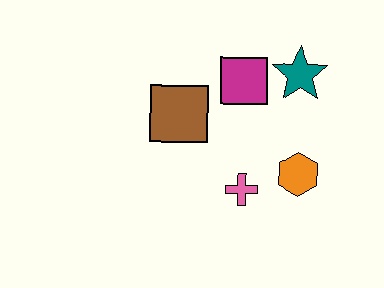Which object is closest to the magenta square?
The teal star is closest to the magenta square.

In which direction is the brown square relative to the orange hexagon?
The brown square is to the left of the orange hexagon.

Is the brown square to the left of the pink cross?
Yes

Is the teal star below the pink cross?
No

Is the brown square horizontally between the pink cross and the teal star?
No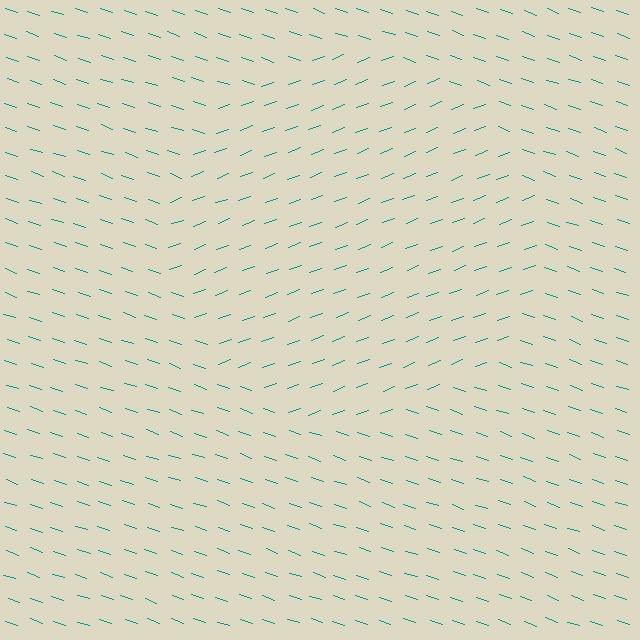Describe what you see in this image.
The image is filled with small teal line segments. A circle region in the image has lines oriented differently from the surrounding lines, creating a visible texture boundary.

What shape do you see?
I see a circle.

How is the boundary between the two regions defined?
The boundary is defined purely by a change in line orientation (approximately 39 degrees difference). All lines are the same color and thickness.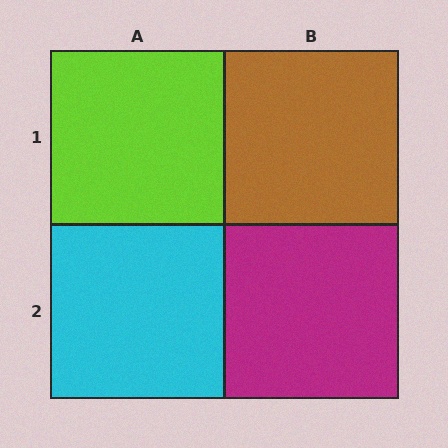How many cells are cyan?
1 cell is cyan.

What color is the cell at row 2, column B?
Magenta.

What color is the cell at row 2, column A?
Cyan.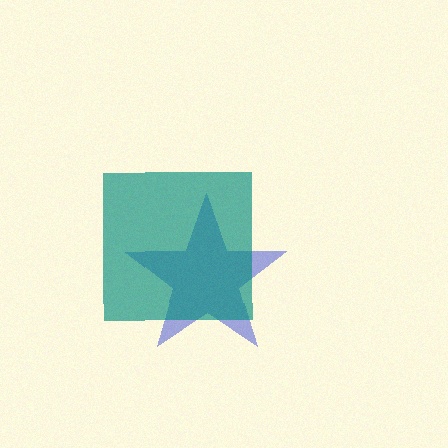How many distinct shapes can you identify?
There are 2 distinct shapes: a blue star, a teal square.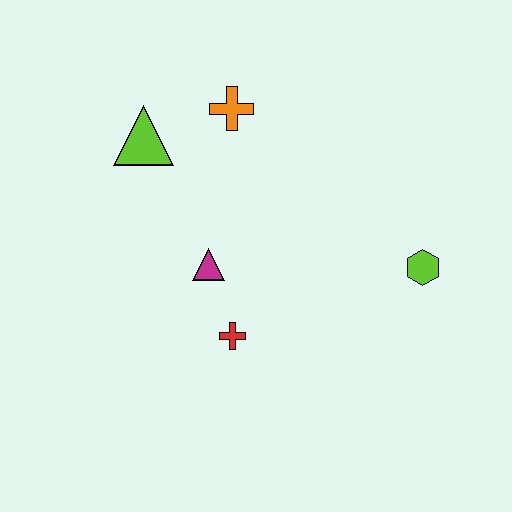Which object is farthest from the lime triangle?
The lime hexagon is farthest from the lime triangle.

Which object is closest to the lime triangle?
The orange cross is closest to the lime triangle.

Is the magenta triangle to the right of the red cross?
No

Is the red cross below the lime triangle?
Yes